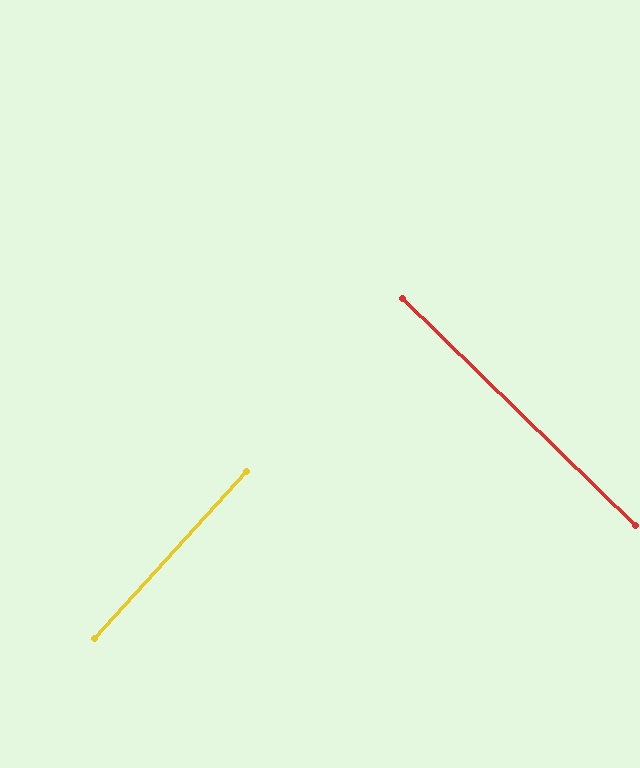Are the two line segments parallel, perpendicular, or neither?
Perpendicular — they meet at approximately 88°.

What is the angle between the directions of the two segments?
Approximately 88 degrees.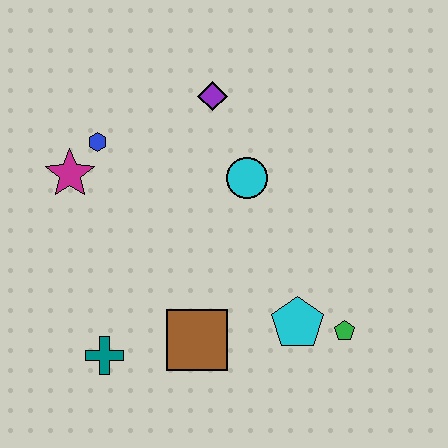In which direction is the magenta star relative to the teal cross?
The magenta star is above the teal cross.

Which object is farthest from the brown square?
The purple diamond is farthest from the brown square.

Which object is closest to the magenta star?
The blue hexagon is closest to the magenta star.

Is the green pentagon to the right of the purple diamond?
Yes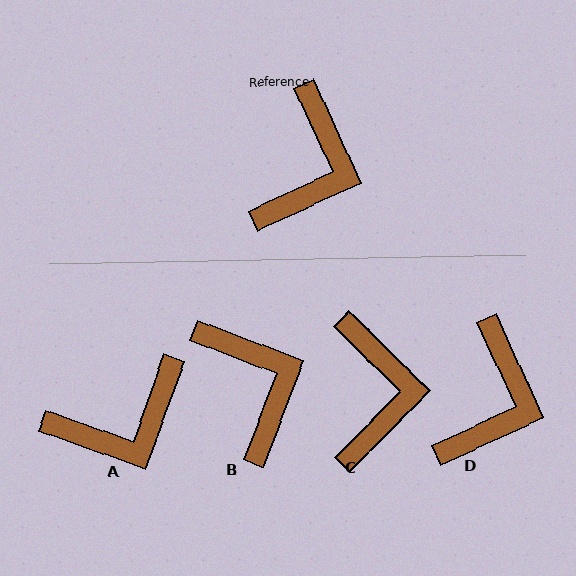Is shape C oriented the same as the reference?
No, it is off by about 21 degrees.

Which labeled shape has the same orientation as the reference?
D.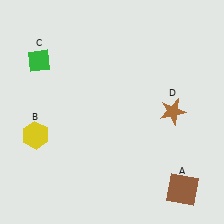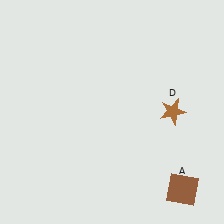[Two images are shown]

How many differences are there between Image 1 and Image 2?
There are 2 differences between the two images.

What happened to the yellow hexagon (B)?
The yellow hexagon (B) was removed in Image 2. It was in the bottom-left area of Image 1.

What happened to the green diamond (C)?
The green diamond (C) was removed in Image 2. It was in the top-left area of Image 1.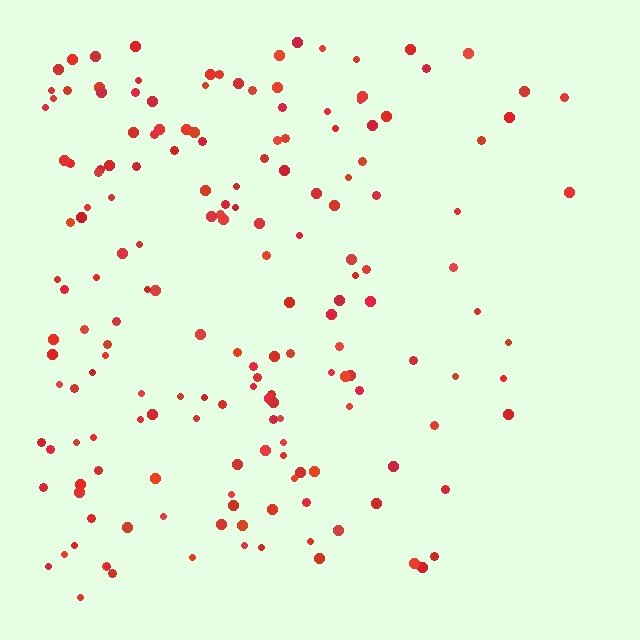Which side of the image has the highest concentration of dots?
The left.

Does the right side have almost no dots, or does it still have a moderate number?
Still a moderate number, just noticeably fewer than the left.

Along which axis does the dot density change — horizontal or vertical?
Horizontal.